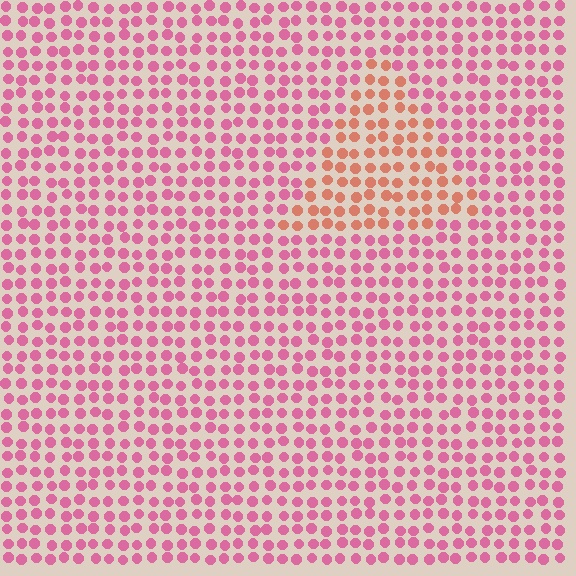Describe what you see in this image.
The image is filled with small pink elements in a uniform arrangement. A triangle-shaped region is visible where the elements are tinted to a slightly different hue, forming a subtle color boundary.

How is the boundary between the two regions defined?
The boundary is defined purely by a slight shift in hue (about 39 degrees). Spacing, size, and orientation are identical on both sides.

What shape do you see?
I see a triangle.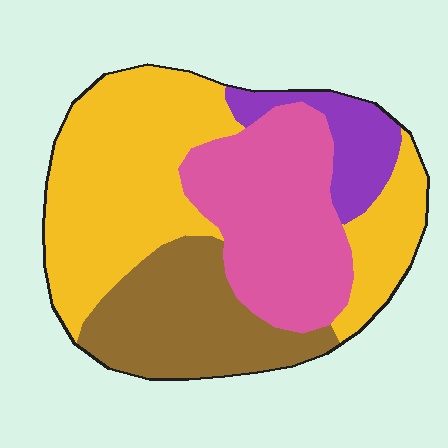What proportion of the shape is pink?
Pink takes up about one quarter (1/4) of the shape.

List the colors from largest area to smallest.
From largest to smallest: yellow, pink, brown, purple.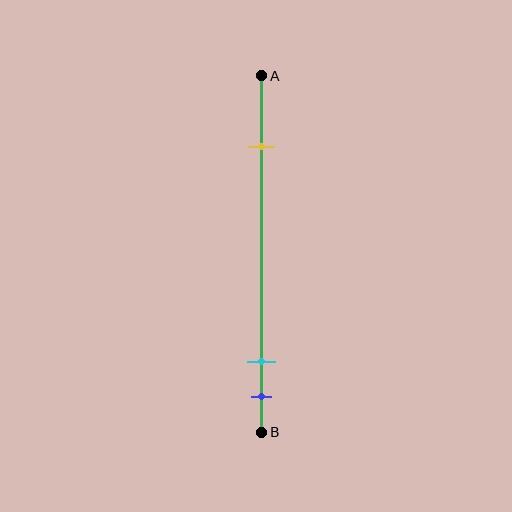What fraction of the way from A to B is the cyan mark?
The cyan mark is approximately 80% (0.8) of the way from A to B.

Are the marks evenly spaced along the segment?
No, the marks are not evenly spaced.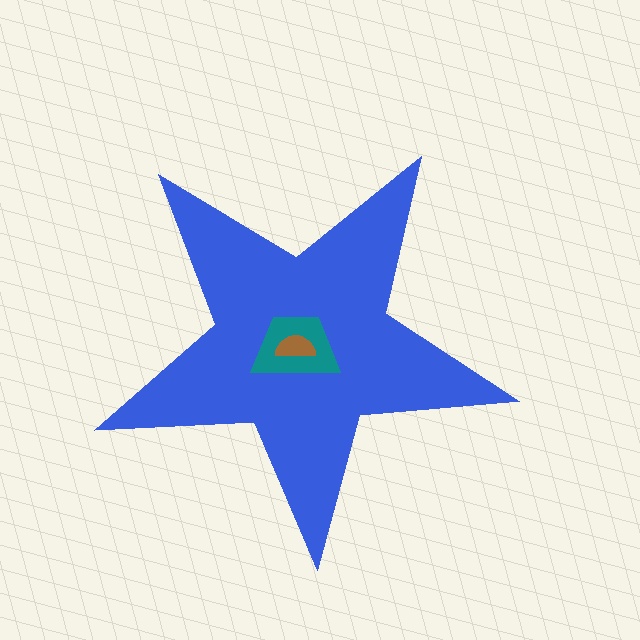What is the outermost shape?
The blue star.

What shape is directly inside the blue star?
The teal trapezoid.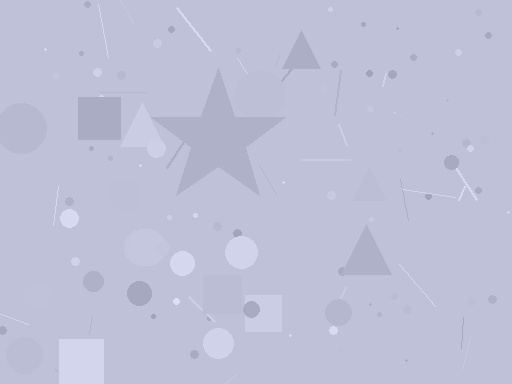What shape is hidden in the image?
A star is hidden in the image.